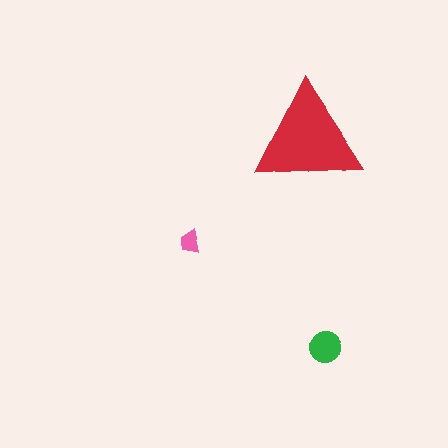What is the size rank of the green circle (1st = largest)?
2nd.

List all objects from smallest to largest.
The pink trapezoid, the green circle, the red triangle.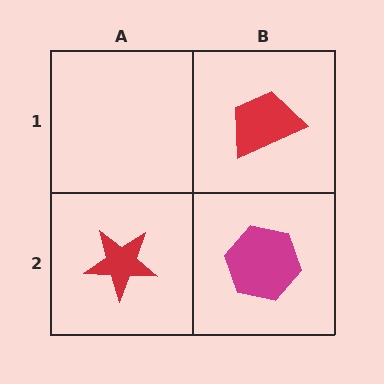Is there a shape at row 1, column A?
No, that cell is empty.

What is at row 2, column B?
A magenta hexagon.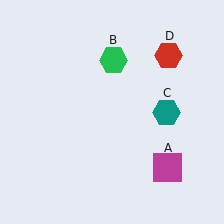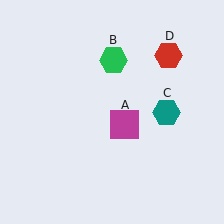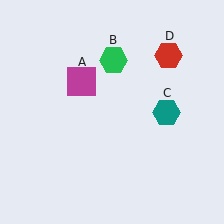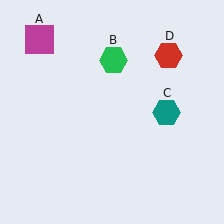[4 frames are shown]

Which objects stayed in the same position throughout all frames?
Green hexagon (object B) and teal hexagon (object C) and red hexagon (object D) remained stationary.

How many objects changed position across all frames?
1 object changed position: magenta square (object A).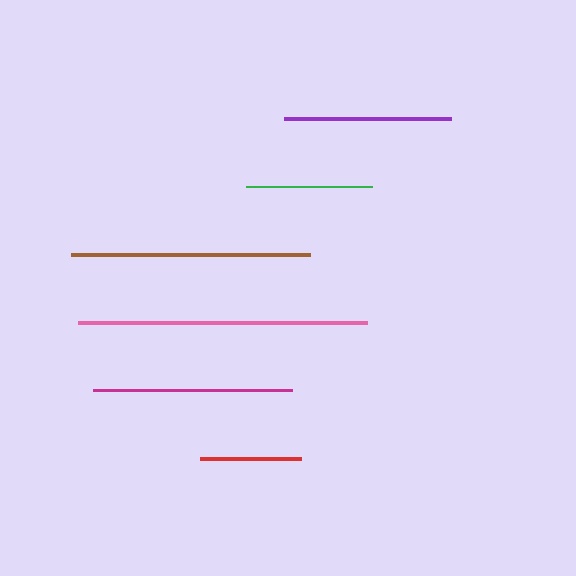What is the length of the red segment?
The red segment is approximately 101 pixels long.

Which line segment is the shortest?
The red line is the shortest at approximately 101 pixels.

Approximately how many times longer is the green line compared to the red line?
The green line is approximately 1.2 times the length of the red line.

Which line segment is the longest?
The pink line is the longest at approximately 290 pixels.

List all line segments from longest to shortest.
From longest to shortest: pink, brown, magenta, purple, green, red.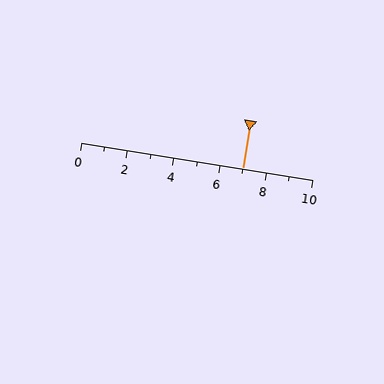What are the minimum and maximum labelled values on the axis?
The axis runs from 0 to 10.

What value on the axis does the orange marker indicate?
The marker indicates approximately 7.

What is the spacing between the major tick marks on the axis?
The major ticks are spaced 2 apart.